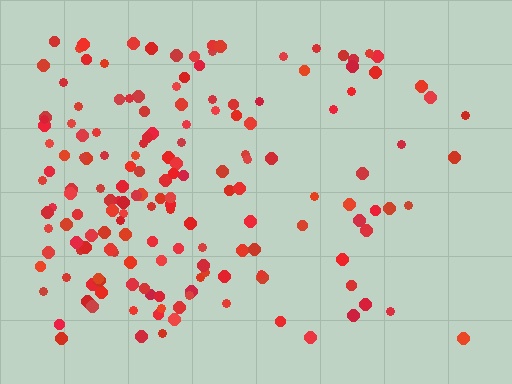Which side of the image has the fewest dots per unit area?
The right.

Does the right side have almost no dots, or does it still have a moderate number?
Still a moderate number, just noticeably fewer than the left.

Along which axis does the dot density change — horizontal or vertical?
Horizontal.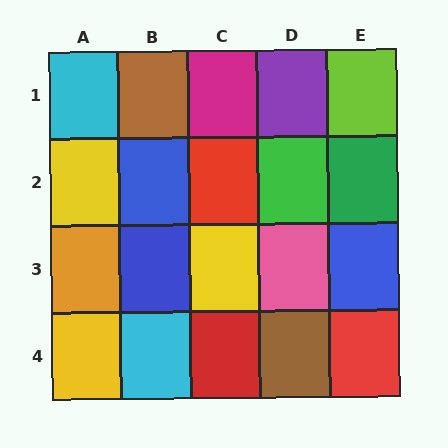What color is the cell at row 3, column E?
Blue.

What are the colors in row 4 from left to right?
Yellow, cyan, red, brown, red.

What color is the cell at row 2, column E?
Green.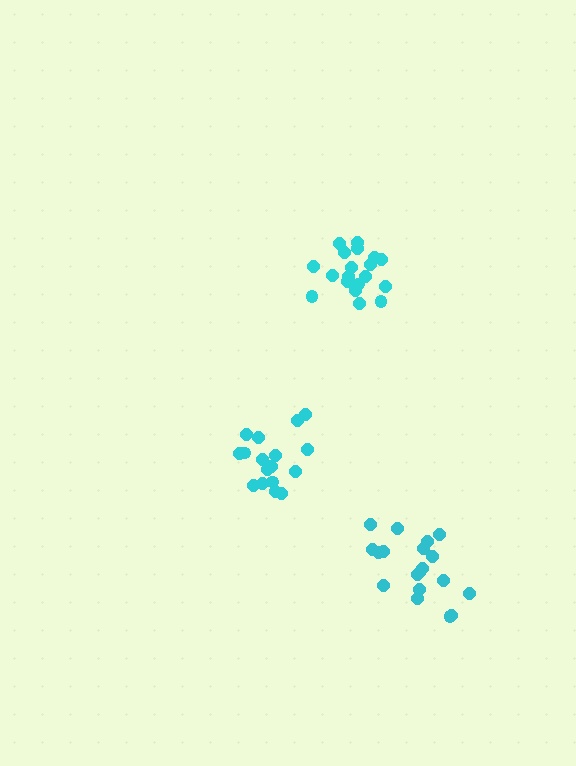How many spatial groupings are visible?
There are 3 spatial groupings.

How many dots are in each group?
Group 1: 19 dots, Group 2: 19 dots, Group 3: 17 dots (55 total).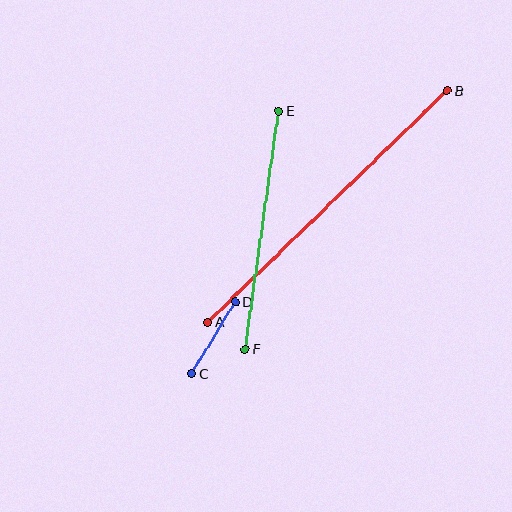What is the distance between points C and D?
The distance is approximately 84 pixels.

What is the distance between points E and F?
The distance is approximately 241 pixels.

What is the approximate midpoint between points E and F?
The midpoint is at approximately (262, 230) pixels.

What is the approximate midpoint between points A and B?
The midpoint is at approximately (328, 206) pixels.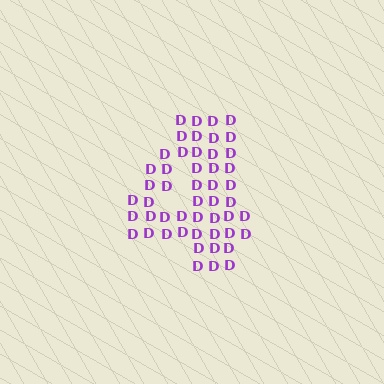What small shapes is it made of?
It is made of small letter D's.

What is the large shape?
The large shape is the digit 4.